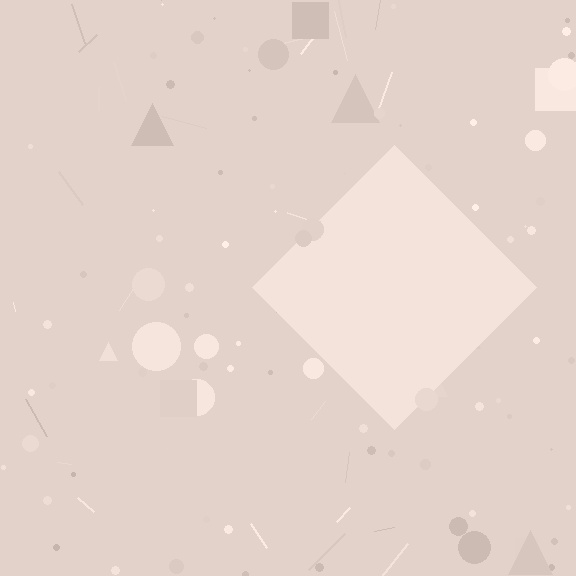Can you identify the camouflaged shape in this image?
The camouflaged shape is a diamond.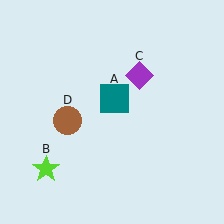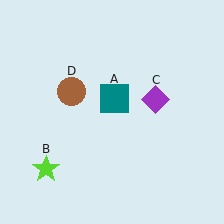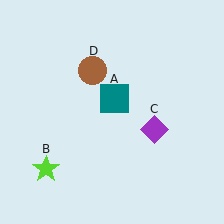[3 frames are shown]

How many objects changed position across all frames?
2 objects changed position: purple diamond (object C), brown circle (object D).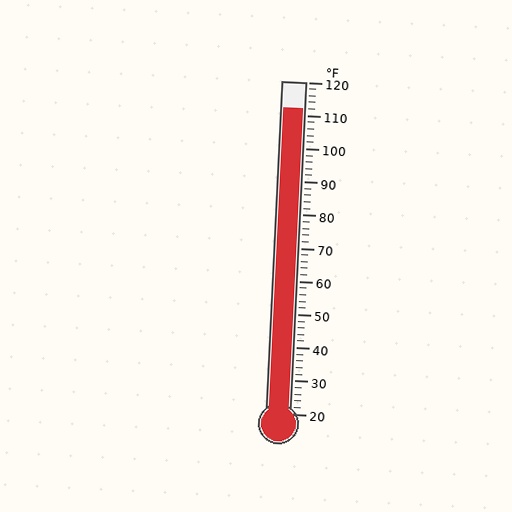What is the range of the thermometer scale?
The thermometer scale ranges from 20°F to 120°F.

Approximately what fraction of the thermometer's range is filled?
The thermometer is filled to approximately 90% of its range.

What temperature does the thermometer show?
The thermometer shows approximately 112°F.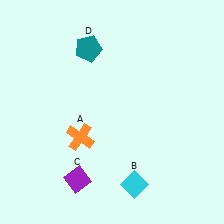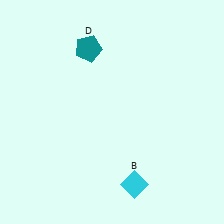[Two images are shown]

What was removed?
The orange cross (A), the purple diamond (C) were removed in Image 2.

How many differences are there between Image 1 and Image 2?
There are 2 differences between the two images.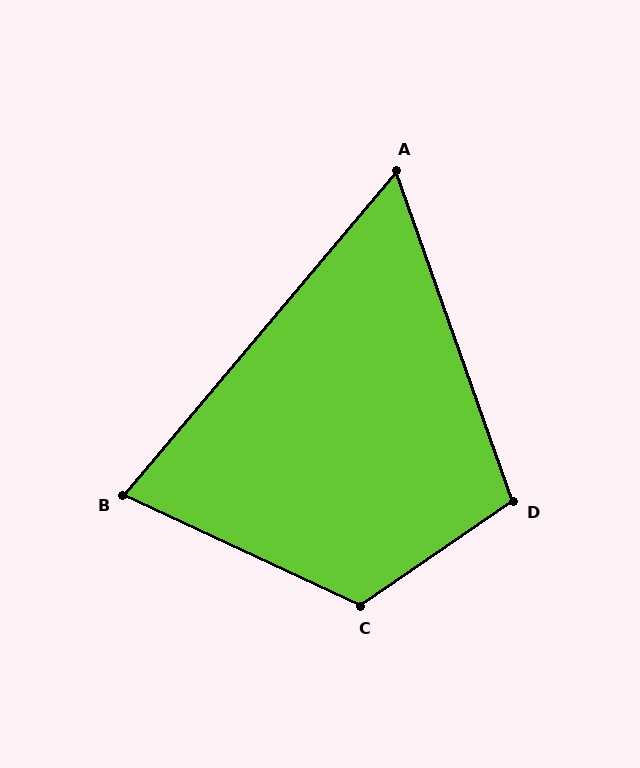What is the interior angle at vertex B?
Approximately 75 degrees (acute).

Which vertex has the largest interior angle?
C, at approximately 120 degrees.